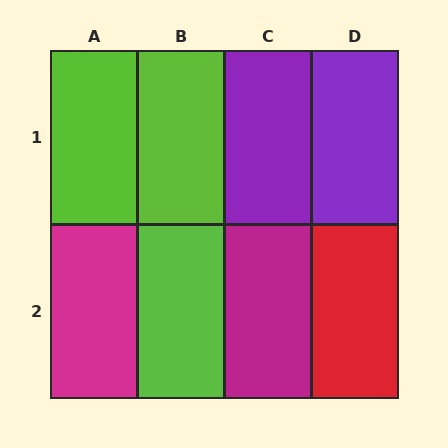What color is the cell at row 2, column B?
Lime.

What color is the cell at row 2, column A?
Magenta.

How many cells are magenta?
2 cells are magenta.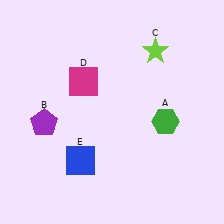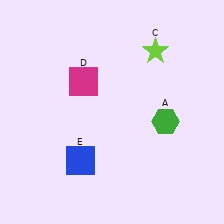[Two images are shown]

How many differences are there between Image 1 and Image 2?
There is 1 difference between the two images.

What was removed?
The purple pentagon (B) was removed in Image 2.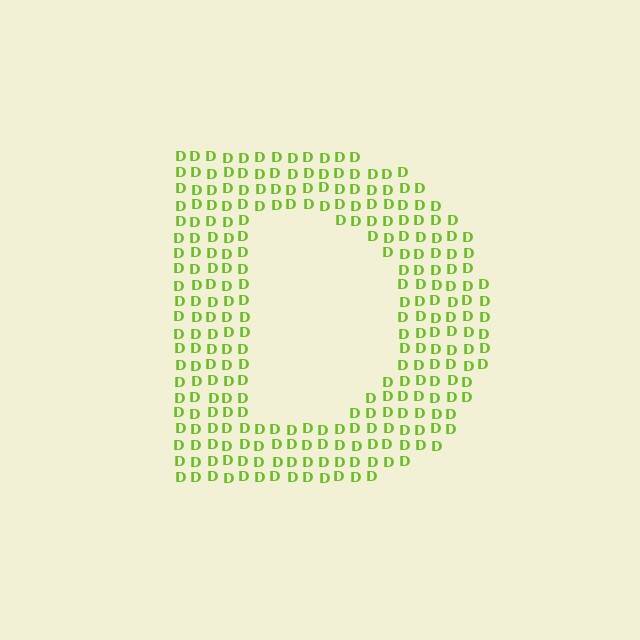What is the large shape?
The large shape is the letter D.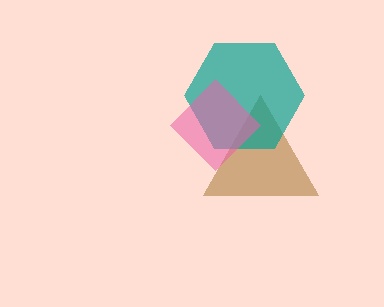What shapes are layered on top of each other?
The layered shapes are: a brown triangle, a teal hexagon, a pink diamond.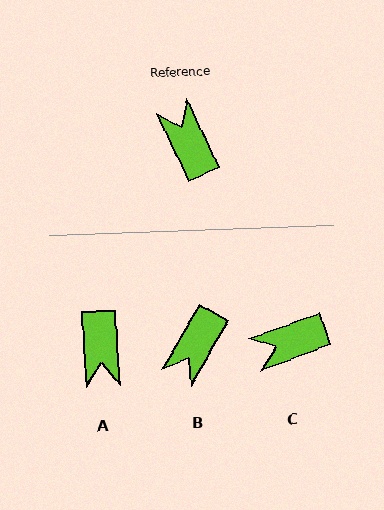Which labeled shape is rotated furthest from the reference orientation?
A, about 158 degrees away.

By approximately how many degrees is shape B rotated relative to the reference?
Approximately 126 degrees counter-clockwise.